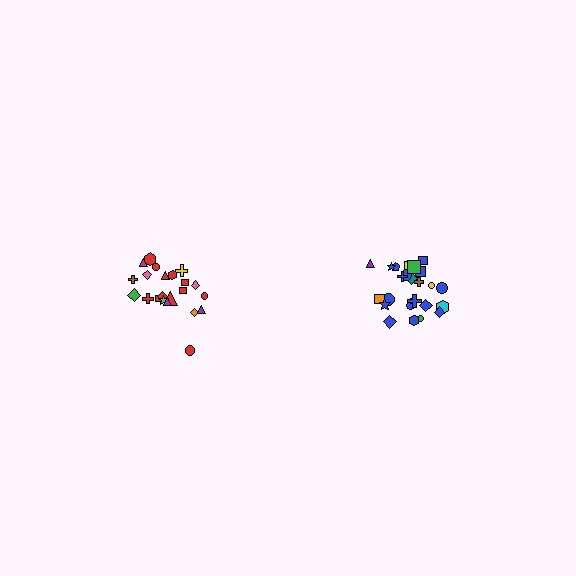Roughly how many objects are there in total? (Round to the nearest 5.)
Roughly 45 objects in total.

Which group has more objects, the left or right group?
The right group.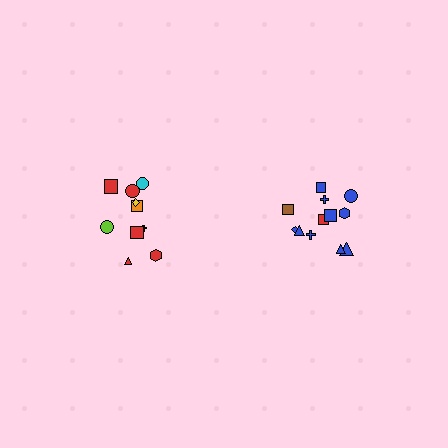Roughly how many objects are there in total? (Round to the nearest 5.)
Roughly 20 objects in total.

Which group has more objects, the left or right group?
The right group.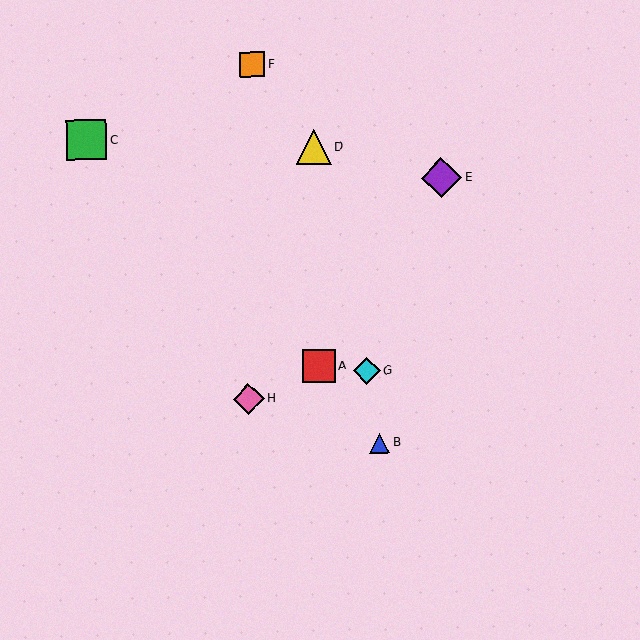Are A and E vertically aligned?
No, A is at x≈319 and E is at x≈442.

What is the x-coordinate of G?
Object G is at x≈367.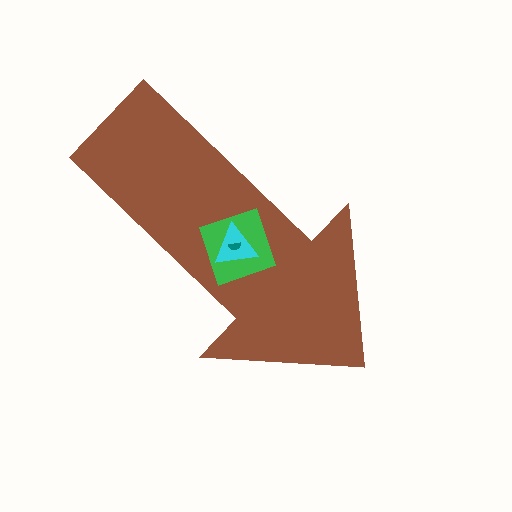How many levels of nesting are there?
4.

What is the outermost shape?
The brown arrow.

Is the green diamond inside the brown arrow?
Yes.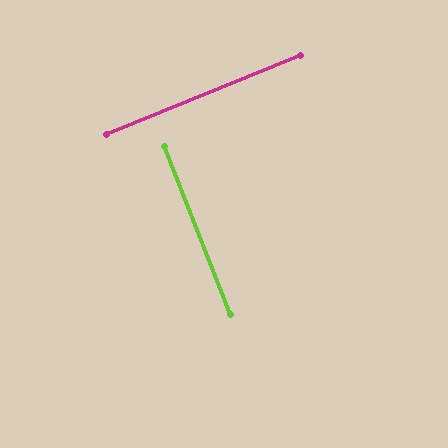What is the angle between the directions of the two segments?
Approximately 89 degrees.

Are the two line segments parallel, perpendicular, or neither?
Perpendicular — they meet at approximately 89°.